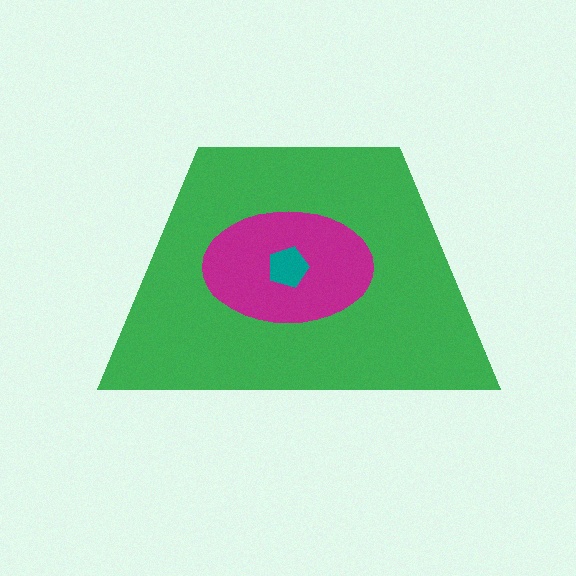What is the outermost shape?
The green trapezoid.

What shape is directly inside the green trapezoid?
The magenta ellipse.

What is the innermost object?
The teal pentagon.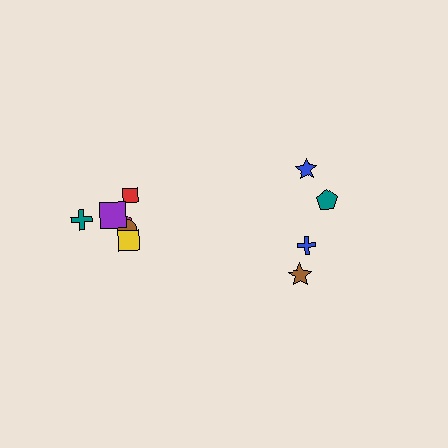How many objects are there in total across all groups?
There are 10 objects.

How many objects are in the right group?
There are 4 objects.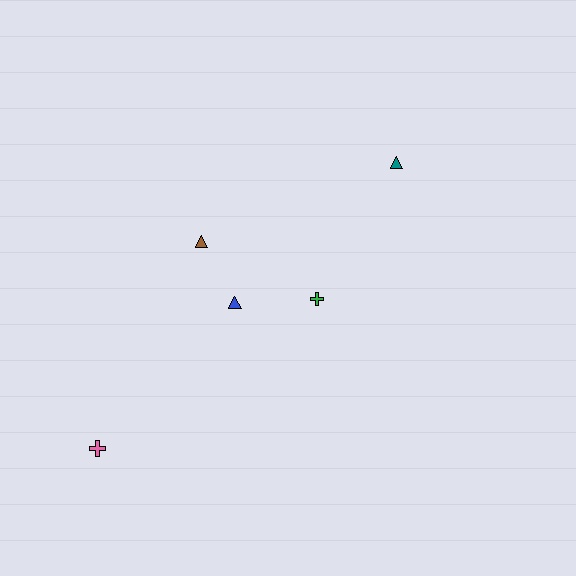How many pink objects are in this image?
There is 1 pink object.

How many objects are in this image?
There are 5 objects.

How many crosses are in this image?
There are 2 crosses.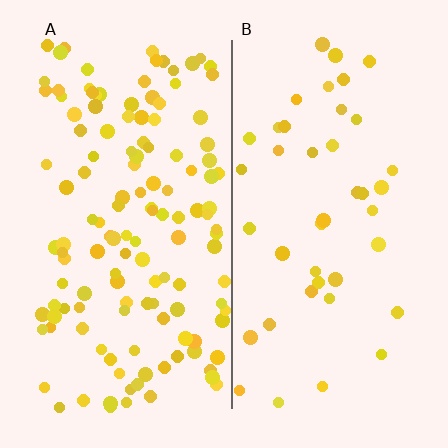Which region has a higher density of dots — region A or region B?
A (the left).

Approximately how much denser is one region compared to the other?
Approximately 3.2× — region A over region B.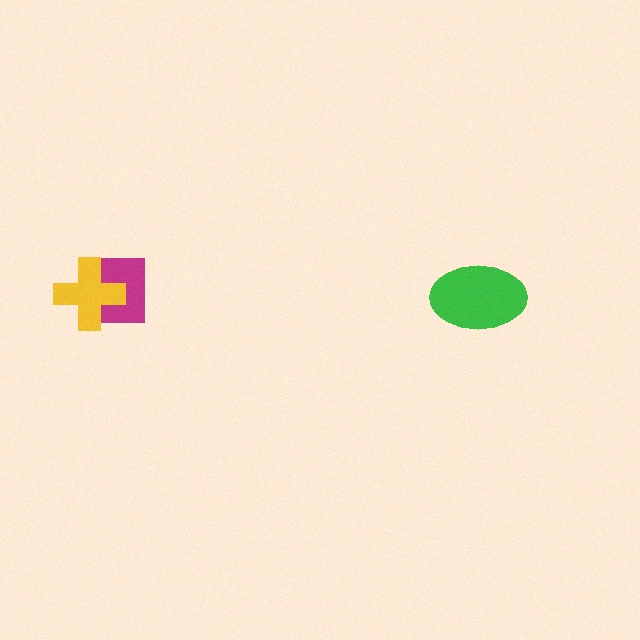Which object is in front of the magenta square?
The yellow cross is in front of the magenta square.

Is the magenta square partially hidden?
Yes, it is partially covered by another shape.